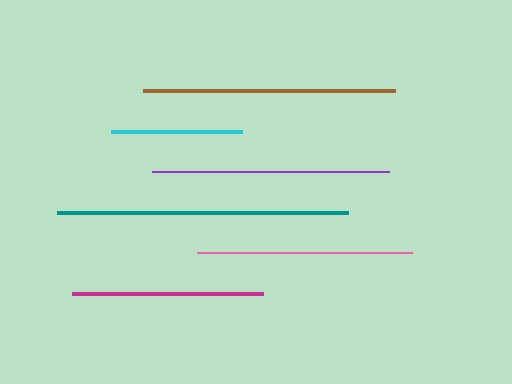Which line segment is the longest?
The teal line is the longest at approximately 291 pixels.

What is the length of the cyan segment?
The cyan segment is approximately 131 pixels long.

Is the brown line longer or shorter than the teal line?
The teal line is longer than the brown line.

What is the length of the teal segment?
The teal segment is approximately 291 pixels long.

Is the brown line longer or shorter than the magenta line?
The brown line is longer than the magenta line.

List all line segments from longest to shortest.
From longest to shortest: teal, brown, purple, pink, magenta, cyan.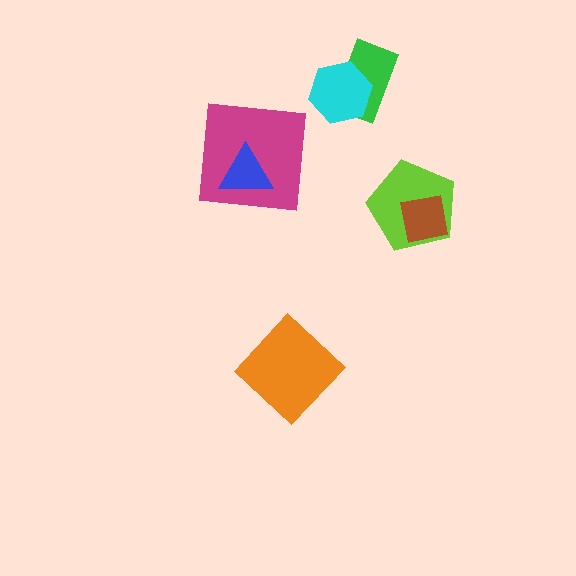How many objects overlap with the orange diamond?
0 objects overlap with the orange diamond.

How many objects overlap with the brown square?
1 object overlaps with the brown square.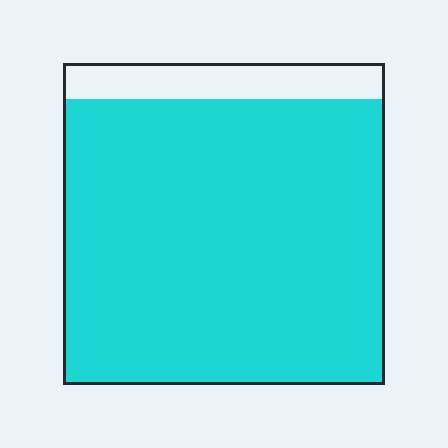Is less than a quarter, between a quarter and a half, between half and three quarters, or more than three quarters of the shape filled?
More than three quarters.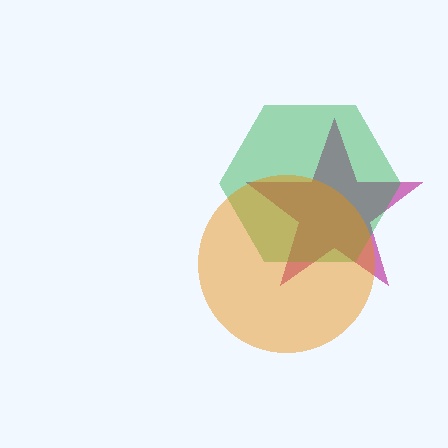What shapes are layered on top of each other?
The layered shapes are: a magenta star, a green hexagon, an orange circle.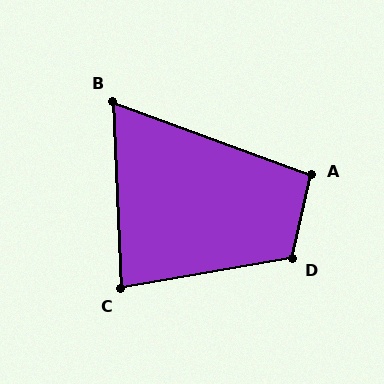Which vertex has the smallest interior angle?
B, at approximately 67 degrees.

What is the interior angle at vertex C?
Approximately 82 degrees (acute).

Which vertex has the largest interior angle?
D, at approximately 113 degrees.